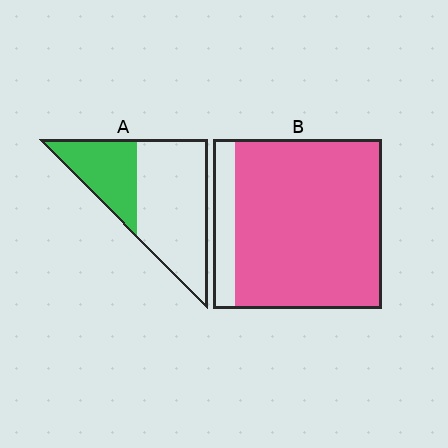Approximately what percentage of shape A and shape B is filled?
A is approximately 35% and B is approximately 85%.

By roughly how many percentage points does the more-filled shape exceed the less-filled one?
By roughly 55 percentage points (B over A).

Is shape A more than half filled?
No.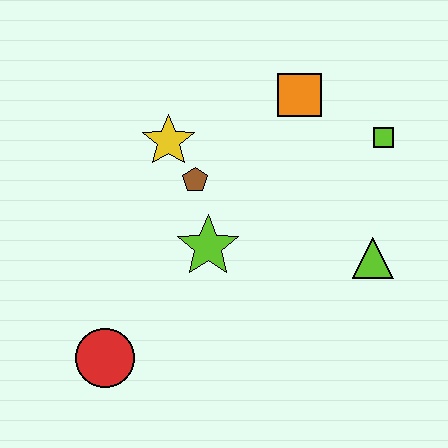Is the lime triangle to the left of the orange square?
No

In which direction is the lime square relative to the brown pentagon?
The lime square is to the right of the brown pentagon.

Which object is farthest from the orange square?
The red circle is farthest from the orange square.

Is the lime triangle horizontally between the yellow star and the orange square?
No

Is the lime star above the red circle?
Yes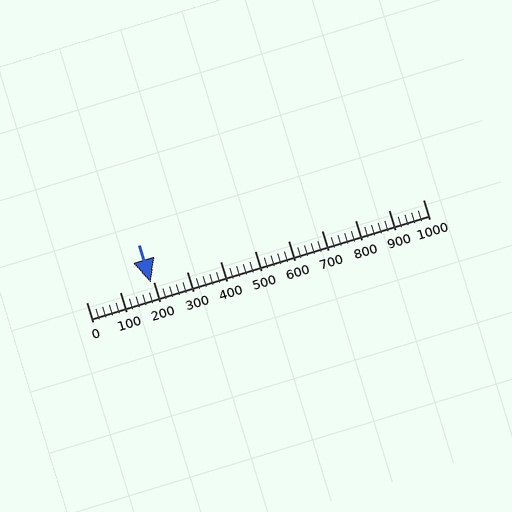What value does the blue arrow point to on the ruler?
The blue arrow points to approximately 191.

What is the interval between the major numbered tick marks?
The major tick marks are spaced 100 units apart.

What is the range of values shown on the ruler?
The ruler shows values from 0 to 1000.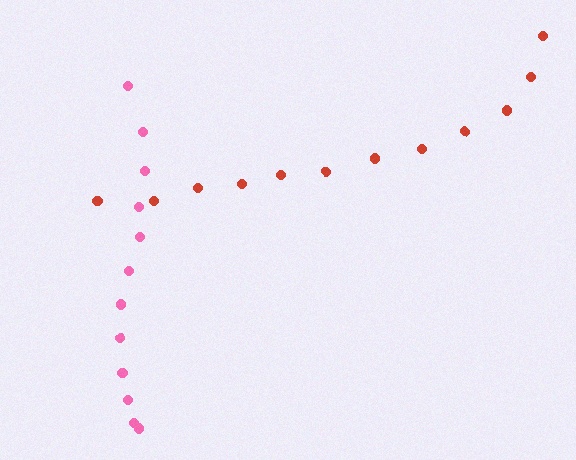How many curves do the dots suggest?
There are 2 distinct paths.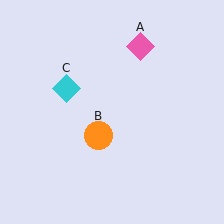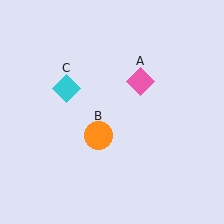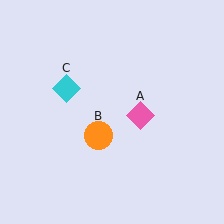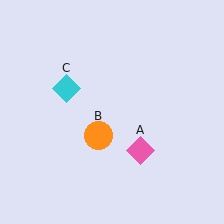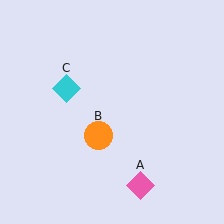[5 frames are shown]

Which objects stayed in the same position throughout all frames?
Orange circle (object B) and cyan diamond (object C) remained stationary.